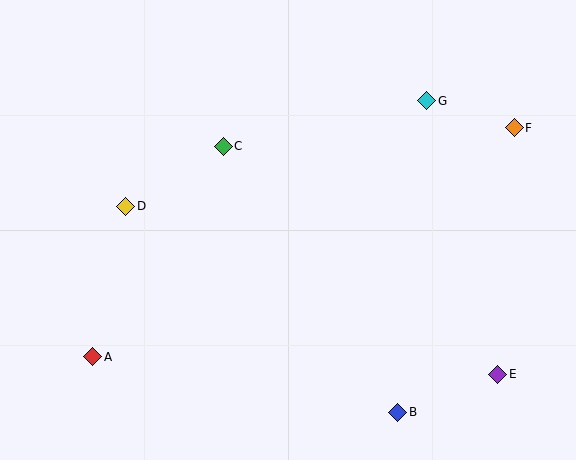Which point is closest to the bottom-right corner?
Point E is closest to the bottom-right corner.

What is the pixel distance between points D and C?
The distance between D and C is 115 pixels.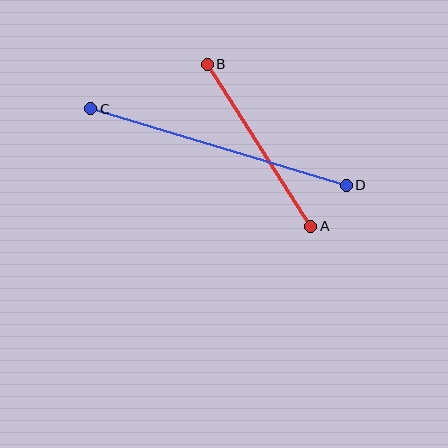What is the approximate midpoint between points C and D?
The midpoint is at approximately (218, 147) pixels.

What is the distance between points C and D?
The distance is approximately 267 pixels.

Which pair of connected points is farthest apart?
Points C and D are farthest apart.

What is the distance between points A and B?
The distance is approximately 192 pixels.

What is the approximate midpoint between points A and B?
The midpoint is at approximately (259, 145) pixels.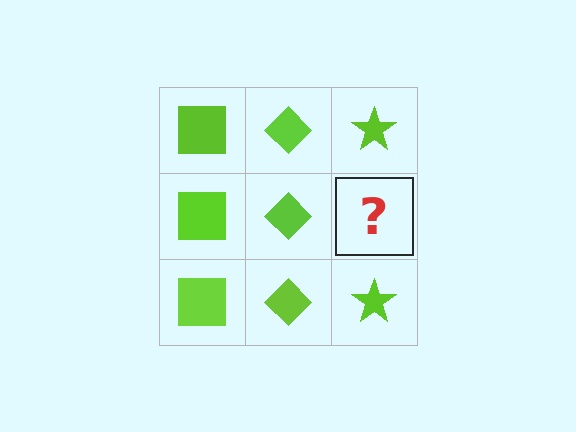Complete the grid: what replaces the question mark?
The question mark should be replaced with a lime star.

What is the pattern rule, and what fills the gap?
The rule is that each column has a consistent shape. The gap should be filled with a lime star.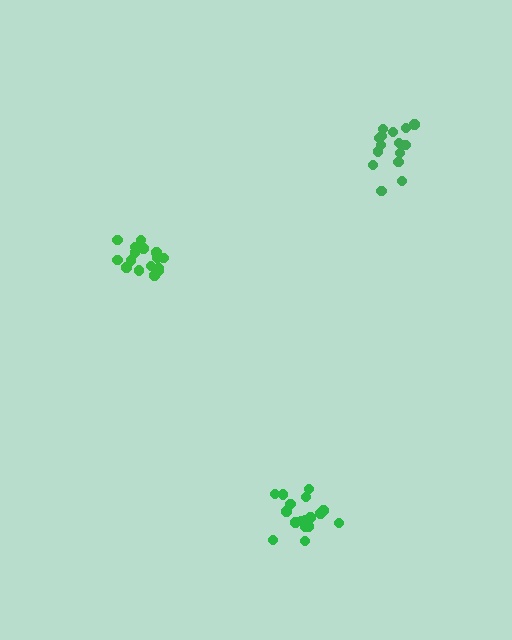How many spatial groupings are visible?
There are 3 spatial groupings.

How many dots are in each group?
Group 1: 17 dots, Group 2: 15 dots, Group 3: 18 dots (50 total).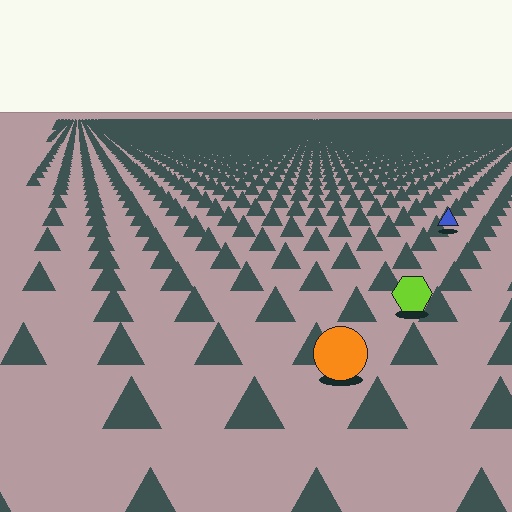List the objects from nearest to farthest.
From nearest to farthest: the orange circle, the lime hexagon, the blue triangle.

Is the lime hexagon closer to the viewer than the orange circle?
No. The orange circle is closer — you can tell from the texture gradient: the ground texture is coarser near it.